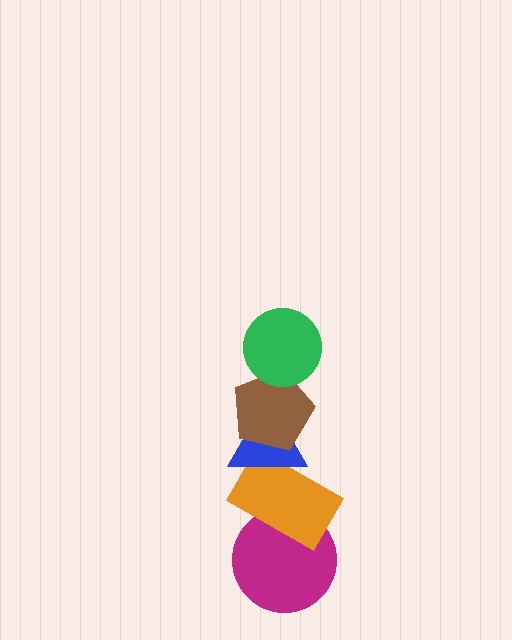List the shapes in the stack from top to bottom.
From top to bottom: the green circle, the brown pentagon, the blue triangle, the orange rectangle, the magenta circle.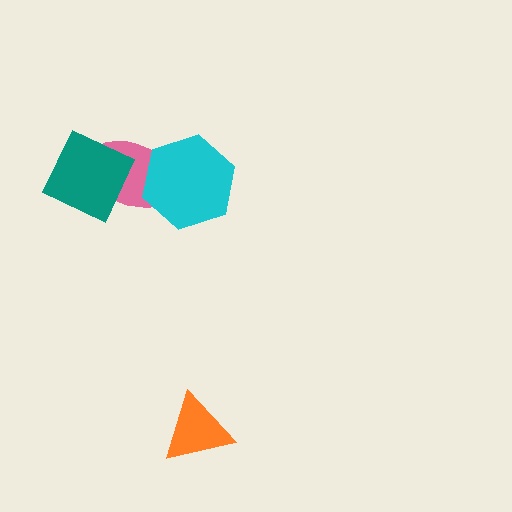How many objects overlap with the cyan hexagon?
1 object overlaps with the cyan hexagon.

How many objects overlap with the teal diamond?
1 object overlaps with the teal diamond.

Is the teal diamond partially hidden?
No, no other shape covers it.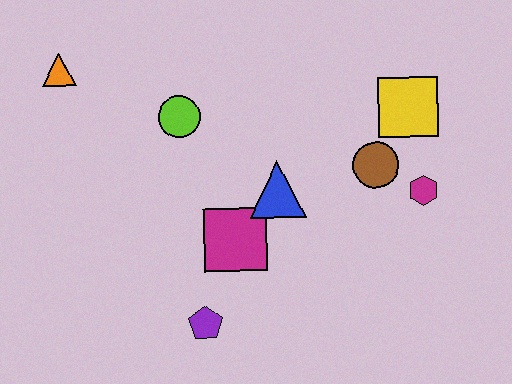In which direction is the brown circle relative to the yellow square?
The brown circle is below the yellow square.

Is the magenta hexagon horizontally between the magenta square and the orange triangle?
No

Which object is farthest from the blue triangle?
The orange triangle is farthest from the blue triangle.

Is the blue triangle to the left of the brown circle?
Yes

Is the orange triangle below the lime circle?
No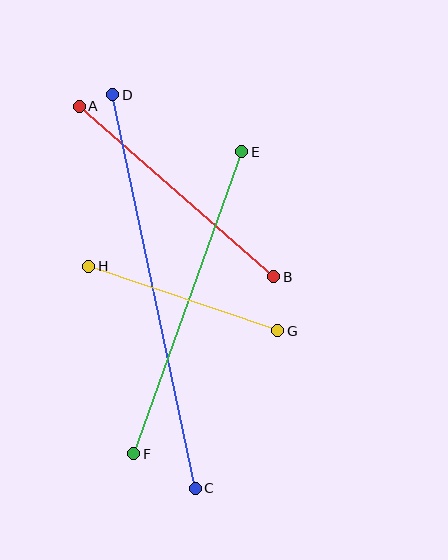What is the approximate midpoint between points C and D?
The midpoint is at approximately (154, 292) pixels.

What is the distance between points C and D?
The distance is approximately 402 pixels.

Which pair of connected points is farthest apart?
Points C and D are farthest apart.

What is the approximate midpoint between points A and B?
The midpoint is at approximately (176, 192) pixels.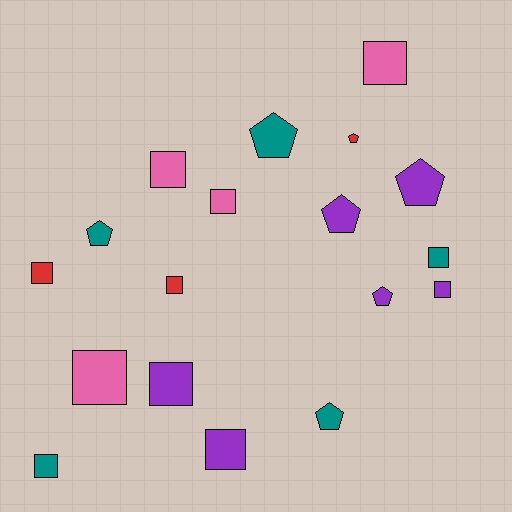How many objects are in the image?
There are 18 objects.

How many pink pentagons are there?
There are no pink pentagons.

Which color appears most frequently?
Purple, with 6 objects.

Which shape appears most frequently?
Square, with 11 objects.